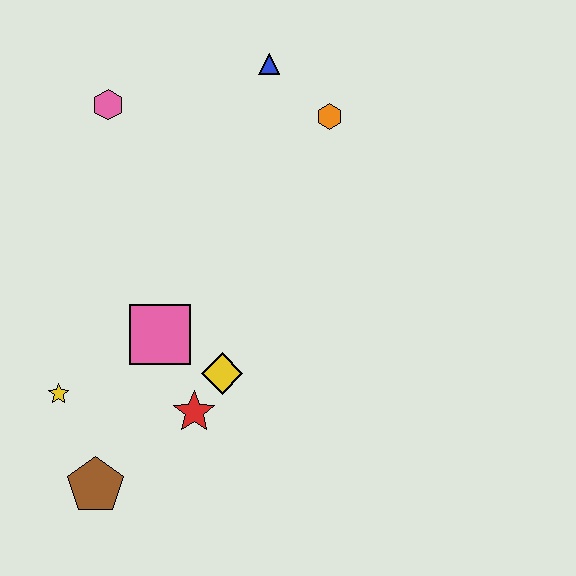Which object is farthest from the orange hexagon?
The brown pentagon is farthest from the orange hexagon.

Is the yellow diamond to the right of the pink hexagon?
Yes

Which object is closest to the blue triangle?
The orange hexagon is closest to the blue triangle.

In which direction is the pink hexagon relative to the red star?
The pink hexagon is above the red star.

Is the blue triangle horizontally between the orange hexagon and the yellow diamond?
Yes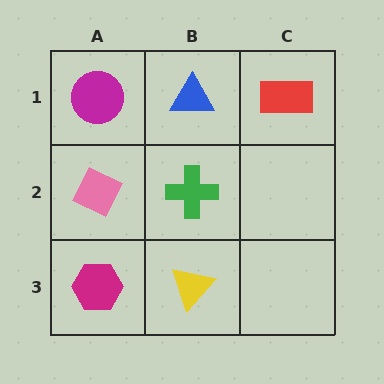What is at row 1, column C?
A red rectangle.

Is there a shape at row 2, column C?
No, that cell is empty.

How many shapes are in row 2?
2 shapes.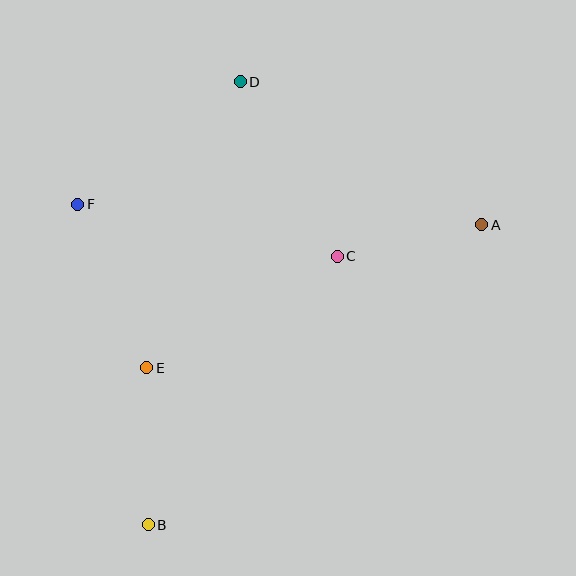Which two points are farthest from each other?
Points B and D are farthest from each other.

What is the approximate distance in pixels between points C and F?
The distance between C and F is approximately 265 pixels.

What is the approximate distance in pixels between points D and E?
The distance between D and E is approximately 301 pixels.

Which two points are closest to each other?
Points A and C are closest to each other.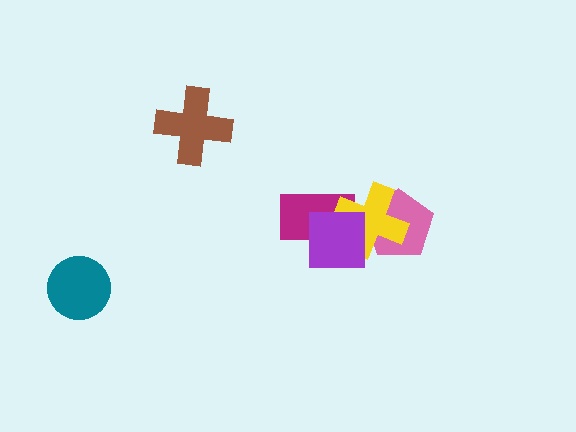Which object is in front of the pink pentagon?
The yellow cross is in front of the pink pentagon.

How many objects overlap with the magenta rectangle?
2 objects overlap with the magenta rectangle.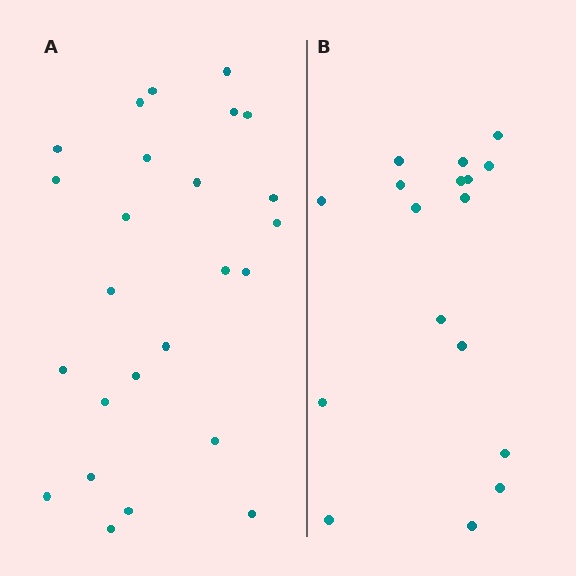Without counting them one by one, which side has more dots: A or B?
Region A (the left region) has more dots.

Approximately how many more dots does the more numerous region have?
Region A has roughly 8 or so more dots than region B.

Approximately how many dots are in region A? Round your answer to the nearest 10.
About 20 dots. (The exact count is 25, which rounds to 20.)